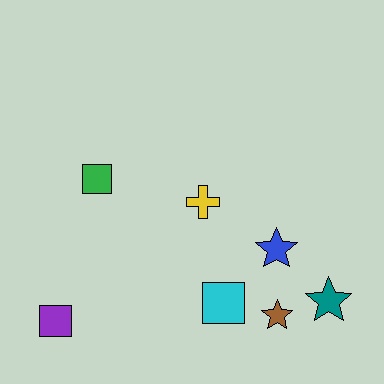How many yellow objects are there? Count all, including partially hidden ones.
There is 1 yellow object.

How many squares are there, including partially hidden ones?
There are 3 squares.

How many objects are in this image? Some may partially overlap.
There are 7 objects.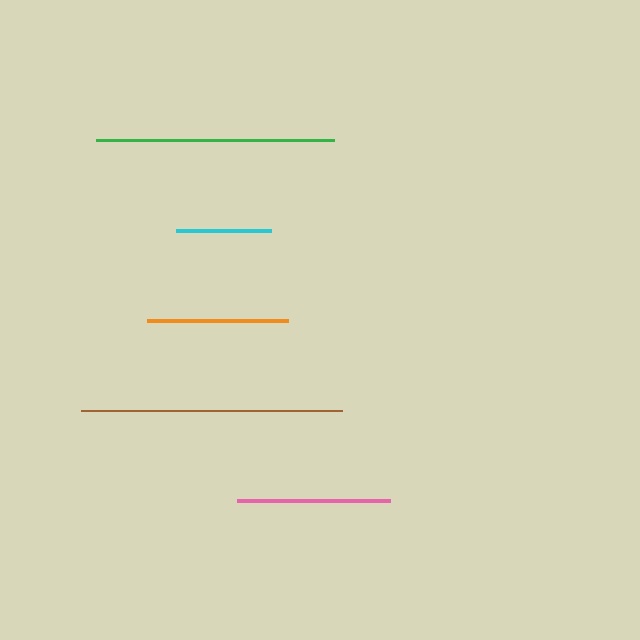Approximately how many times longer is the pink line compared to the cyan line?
The pink line is approximately 1.6 times the length of the cyan line.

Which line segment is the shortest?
The cyan line is the shortest at approximately 95 pixels.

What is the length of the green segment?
The green segment is approximately 238 pixels long.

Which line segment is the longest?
The brown line is the longest at approximately 261 pixels.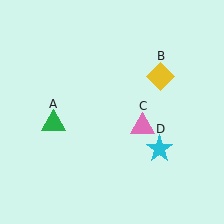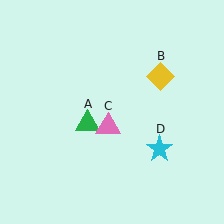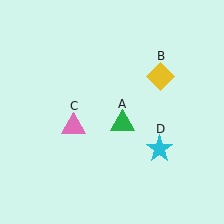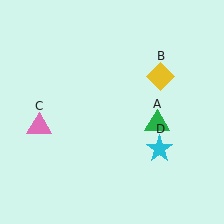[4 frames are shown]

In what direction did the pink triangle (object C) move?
The pink triangle (object C) moved left.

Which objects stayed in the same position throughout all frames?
Yellow diamond (object B) and cyan star (object D) remained stationary.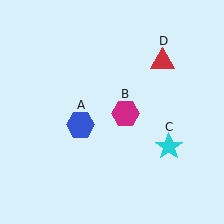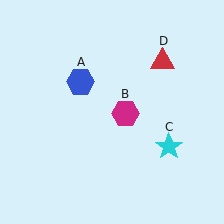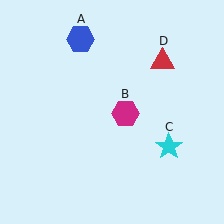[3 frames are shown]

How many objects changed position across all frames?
1 object changed position: blue hexagon (object A).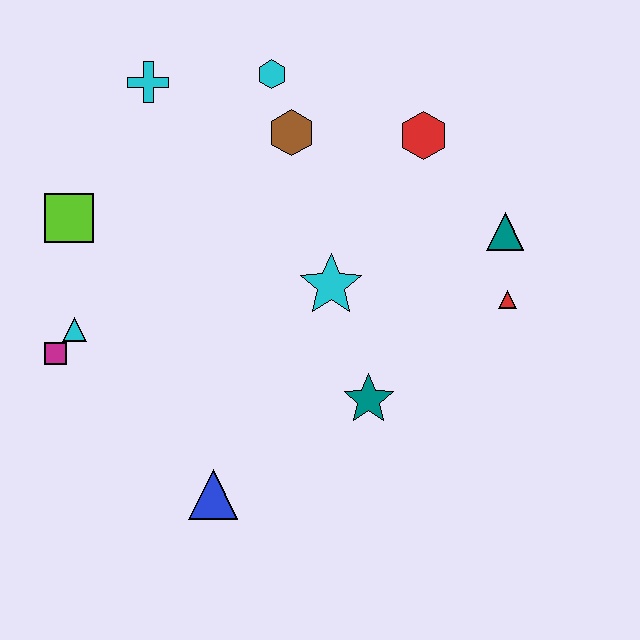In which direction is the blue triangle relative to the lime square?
The blue triangle is below the lime square.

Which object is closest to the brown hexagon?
The cyan hexagon is closest to the brown hexagon.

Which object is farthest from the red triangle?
The magenta square is farthest from the red triangle.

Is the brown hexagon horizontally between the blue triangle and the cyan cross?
No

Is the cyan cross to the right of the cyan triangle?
Yes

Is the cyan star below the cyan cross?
Yes